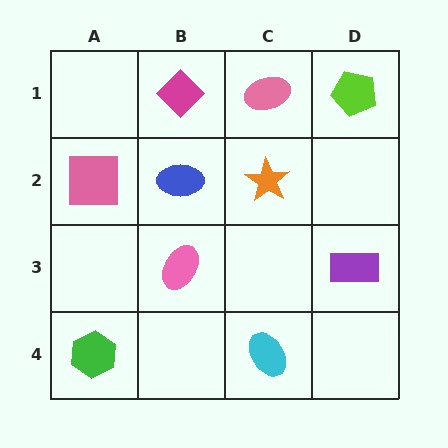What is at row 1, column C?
A pink ellipse.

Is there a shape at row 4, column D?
No, that cell is empty.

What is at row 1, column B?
A magenta diamond.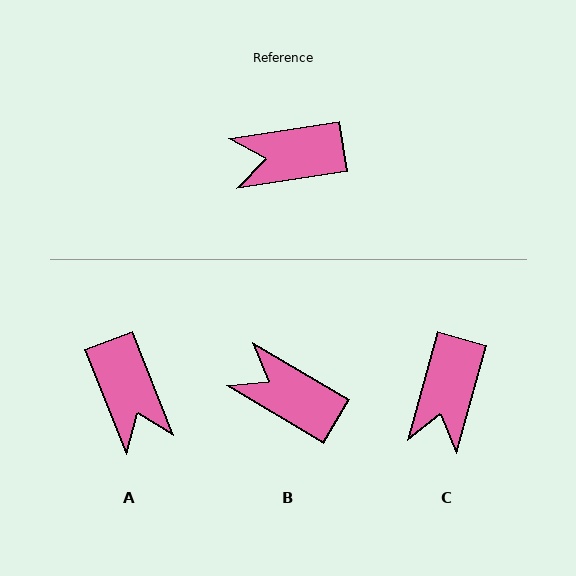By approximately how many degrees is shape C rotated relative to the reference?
Approximately 66 degrees counter-clockwise.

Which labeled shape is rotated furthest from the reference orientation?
A, about 103 degrees away.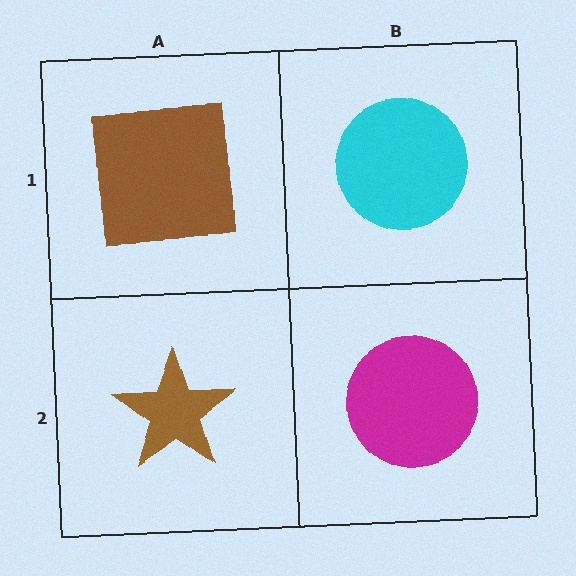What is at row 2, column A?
A brown star.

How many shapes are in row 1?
2 shapes.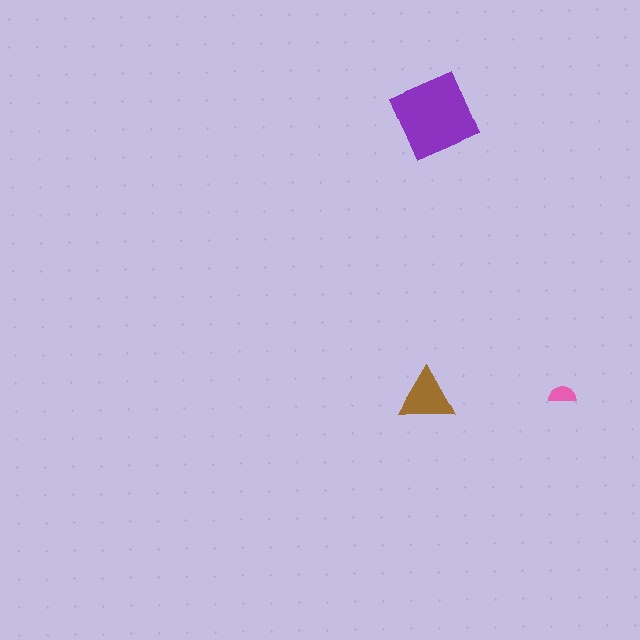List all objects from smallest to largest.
The pink semicircle, the brown triangle, the purple diamond.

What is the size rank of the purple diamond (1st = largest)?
1st.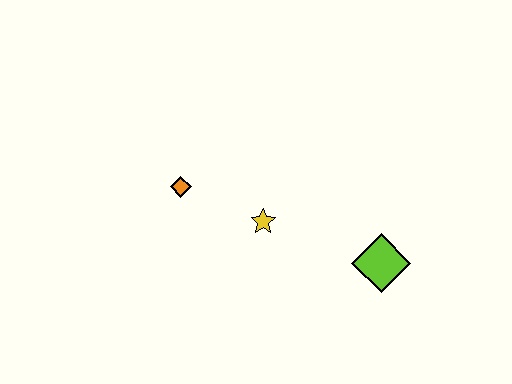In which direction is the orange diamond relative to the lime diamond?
The orange diamond is to the left of the lime diamond.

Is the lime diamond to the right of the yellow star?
Yes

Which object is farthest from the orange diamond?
The lime diamond is farthest from the orange diamond.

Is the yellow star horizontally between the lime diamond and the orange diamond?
Yes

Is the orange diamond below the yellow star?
No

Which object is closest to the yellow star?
The orange diamond is closest to the yellow star.